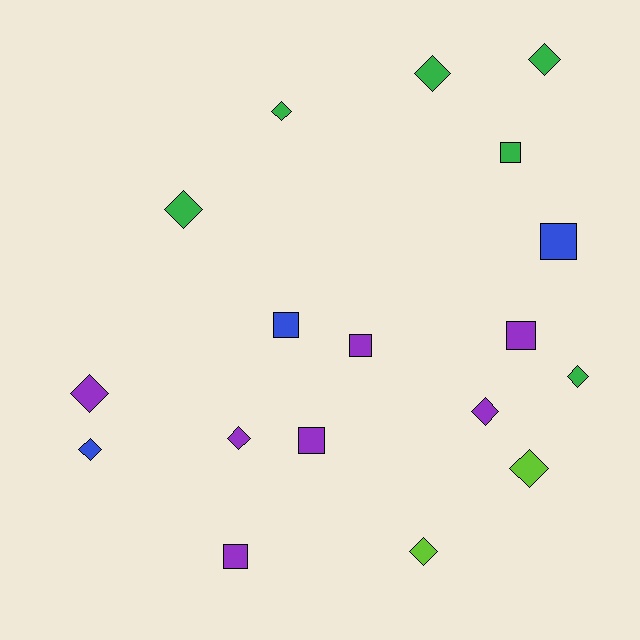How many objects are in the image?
There are 18 objects.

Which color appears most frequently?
Purple, with 7 objects.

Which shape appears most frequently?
Diamond, with 11 objects.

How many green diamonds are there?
There are 5 green diamonds.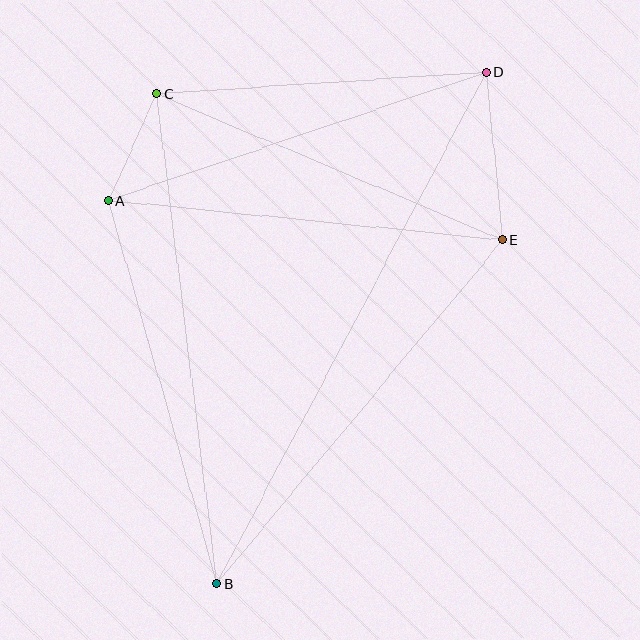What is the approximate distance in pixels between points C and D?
The distance between C and D is approximately 330 pixels.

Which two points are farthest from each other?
Points B and D are farthest from each other.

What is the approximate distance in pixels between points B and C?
The distance between B and C is approximately 493 pixels.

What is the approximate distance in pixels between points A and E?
The distance between A and E is approximately 397 pixels.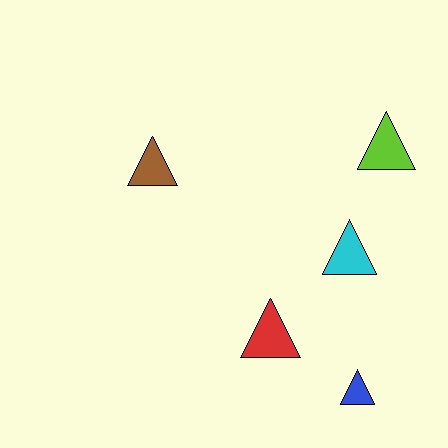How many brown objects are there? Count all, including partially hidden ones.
There is 1 brown object.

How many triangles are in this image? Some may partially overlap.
There are 5 triangles.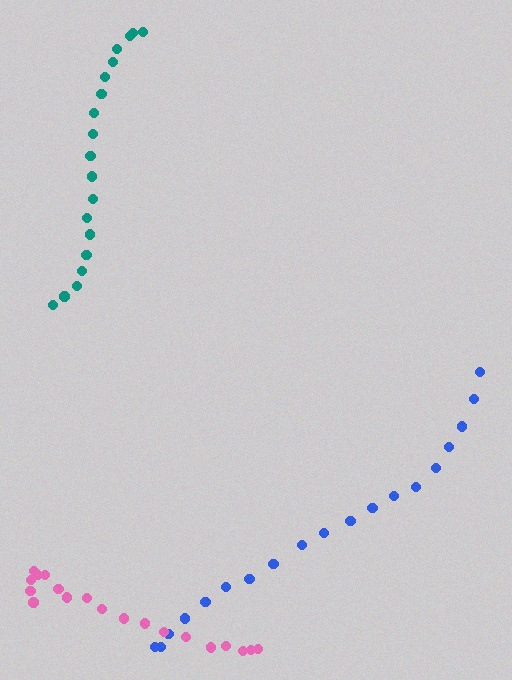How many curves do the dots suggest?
There are 3 distinct paths.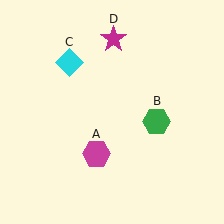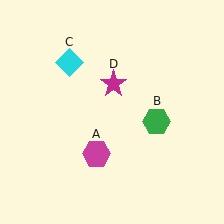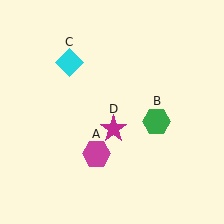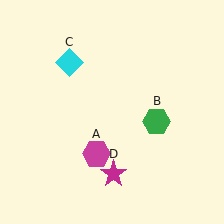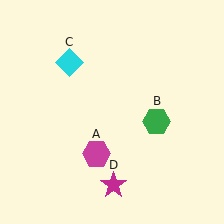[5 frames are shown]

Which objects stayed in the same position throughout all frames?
Magenta hexagon (object A) and green hexagon (object B) and cyan diamond (object C) remained stationary.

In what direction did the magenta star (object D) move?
The magenta star (object D) moved down.